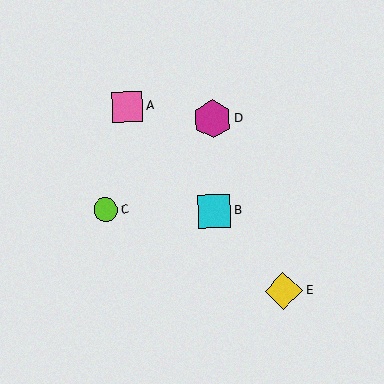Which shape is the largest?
The magenta hexagon (labeled D) is the largest.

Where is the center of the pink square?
The center of the pink square is at (127, 107).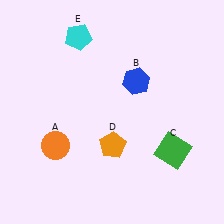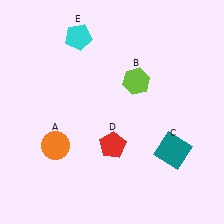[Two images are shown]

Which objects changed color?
B changed from blue to lime. C changed from green to teal. D changed from orange to red.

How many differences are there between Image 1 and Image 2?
There are 3 differences between the two images.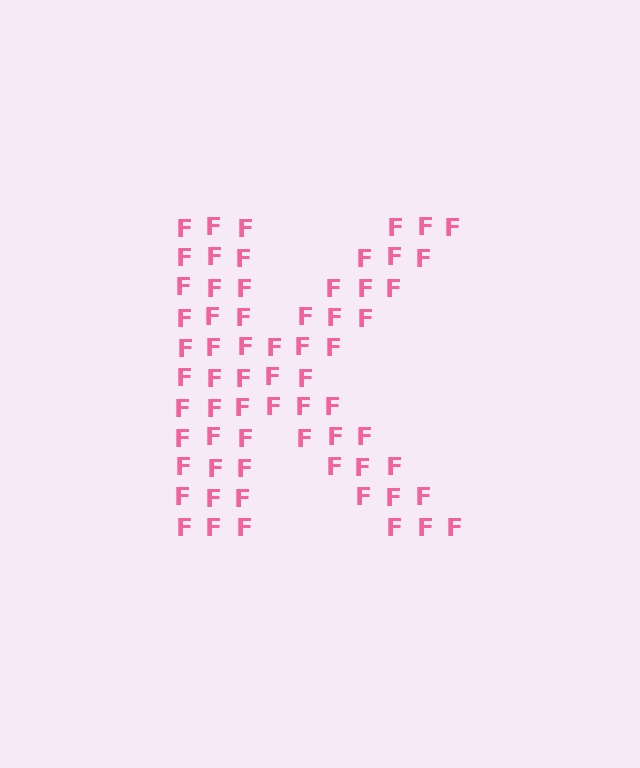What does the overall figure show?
The overall figure shows the letter K.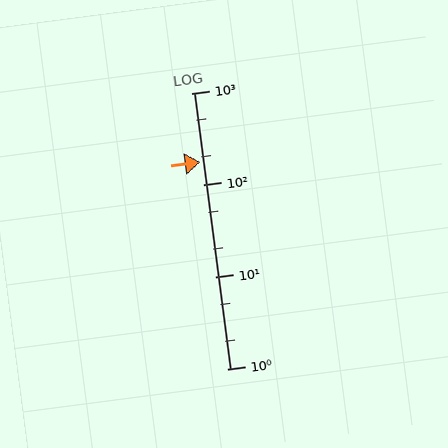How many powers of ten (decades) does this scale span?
The scale spans 3 decades, from 1 to 1000.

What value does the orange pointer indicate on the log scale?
The pointer indicates approximately 180.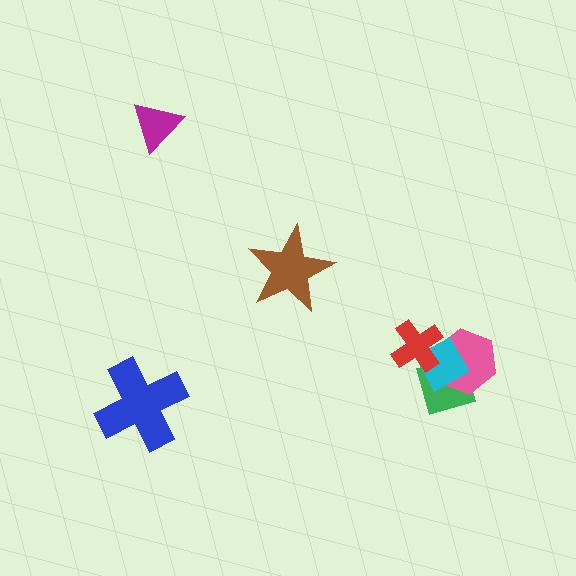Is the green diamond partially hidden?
Yes, it is partially covered by another shape.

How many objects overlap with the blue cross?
0 objects overlap with the blue cross.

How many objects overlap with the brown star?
0 objects overlap with the brown star.